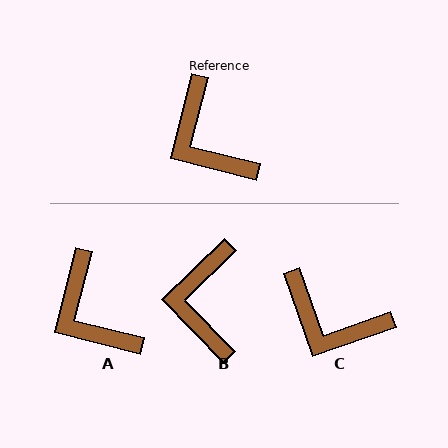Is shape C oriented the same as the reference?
No, it is off by about 33 degrees.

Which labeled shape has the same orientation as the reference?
A.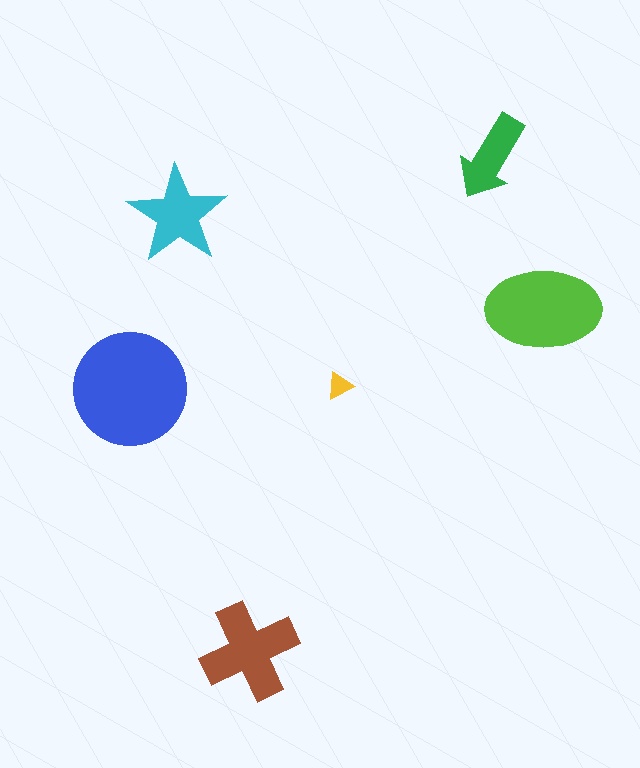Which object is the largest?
The blue circle.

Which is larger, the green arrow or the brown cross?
The brown cross.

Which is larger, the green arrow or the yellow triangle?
The green arrow.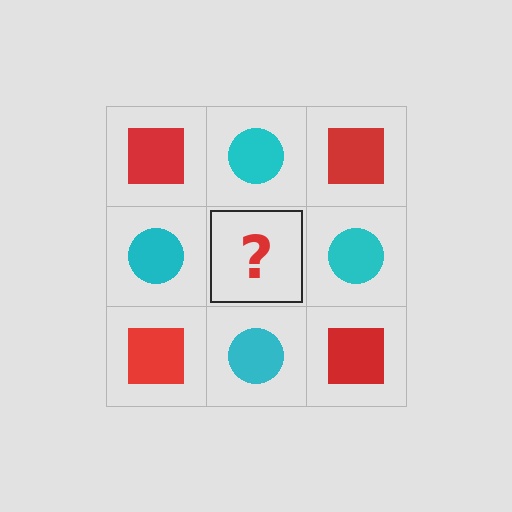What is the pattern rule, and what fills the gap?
The rule is that it alternates red square and cyan circle in a checkerboard pattern. The gap should be filled with a red square.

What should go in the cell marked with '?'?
The missing cell should contain a red square.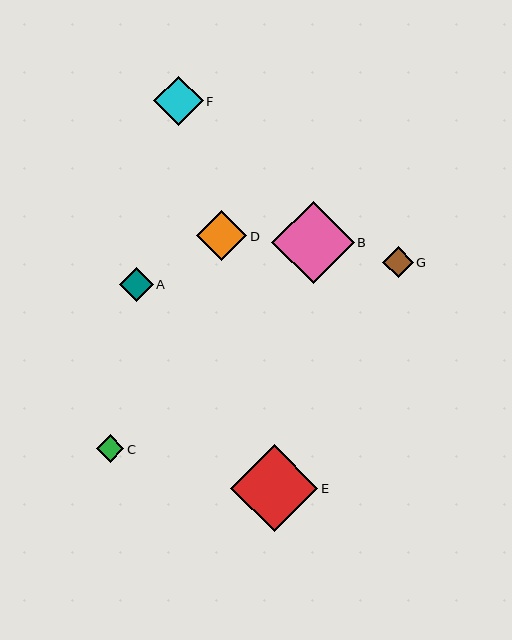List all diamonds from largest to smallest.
From largest to smallest: E, B, D, F, A, G, C.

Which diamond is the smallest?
Diamond C is the smallest with a size of approximately 28 pixels.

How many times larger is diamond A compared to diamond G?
Diamond A is approximately 1.1 times the size of diamond G.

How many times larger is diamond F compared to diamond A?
Diamond F is approximately 1.4 times the size of diamond A.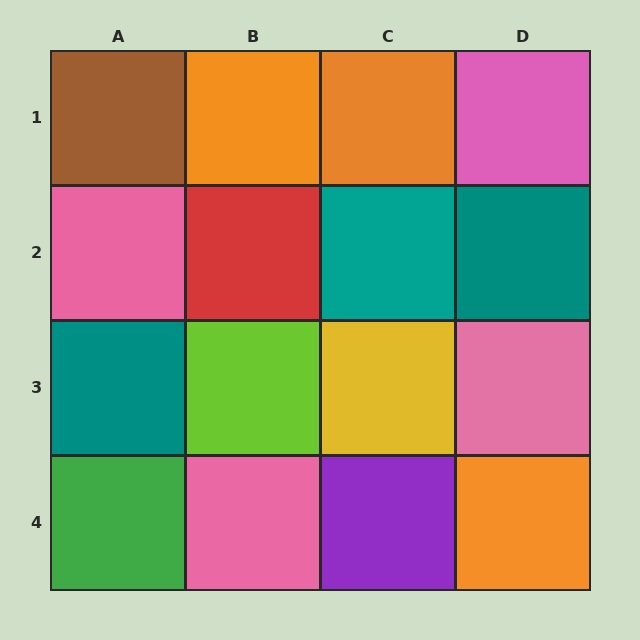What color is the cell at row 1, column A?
Brown.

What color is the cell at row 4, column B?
Pink.